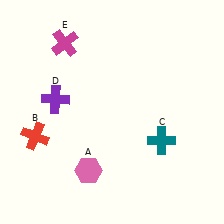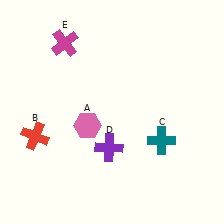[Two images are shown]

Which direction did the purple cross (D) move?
The purple cross (D) moved right.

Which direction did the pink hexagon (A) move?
The pink hexagon (A) moved up.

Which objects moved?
The objects that moved are: the pink hexagon (A), the purple cross (D).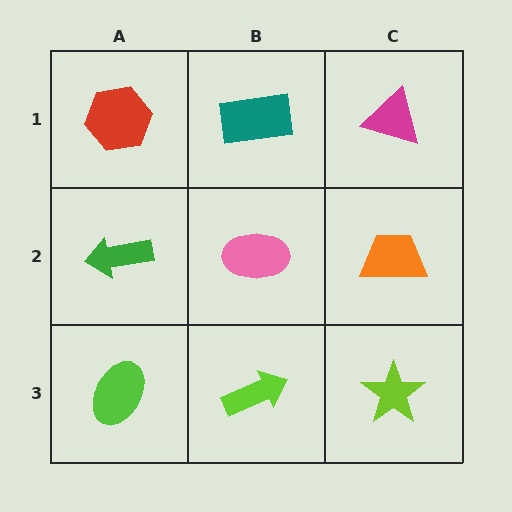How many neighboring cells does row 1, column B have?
3.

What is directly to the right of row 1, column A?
A teal rectangle.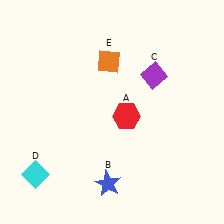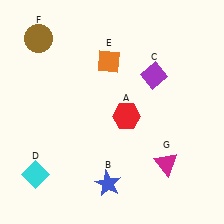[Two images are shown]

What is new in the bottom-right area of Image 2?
A magenta triangle (G) was added in the bottom-right area of Image 2.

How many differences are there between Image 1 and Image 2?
There are 2 differences between the two images.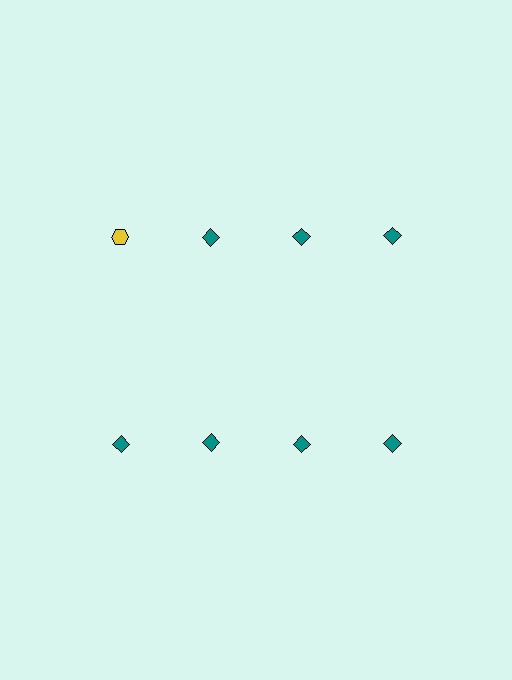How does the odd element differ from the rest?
It differs in both color (yellow instead of teal) and shape (hexagon instead of diamond).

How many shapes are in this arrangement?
There are 8 shapes arranged in a grid pattern.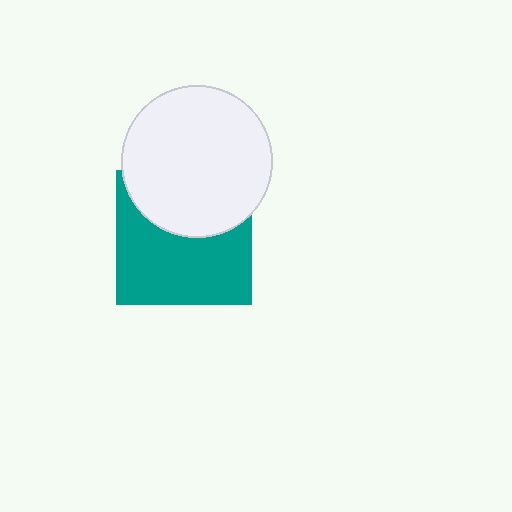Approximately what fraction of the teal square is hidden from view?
Roughly 39% of the teal square is hidden behind the white circle.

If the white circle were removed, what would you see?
You would see the complete teal square.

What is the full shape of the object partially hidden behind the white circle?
The partially hidden object is a teal square.